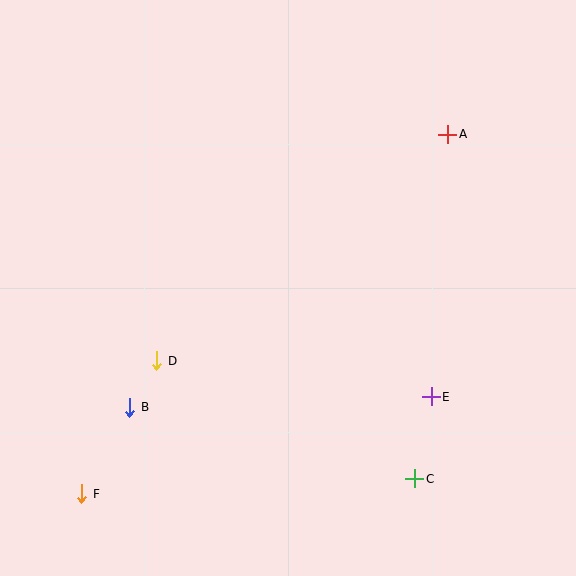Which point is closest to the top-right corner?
Point A is closest to the top-right corner.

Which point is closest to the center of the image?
Point D at (157, 361) is closest to the center.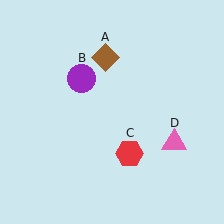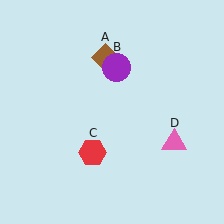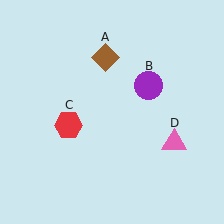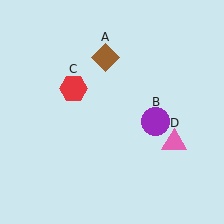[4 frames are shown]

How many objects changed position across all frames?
2 objects changed position: purple circle (object B), red hexagon (object C).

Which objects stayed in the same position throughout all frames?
Brown diamond (object A) and pink triangle (object D) remained stationary.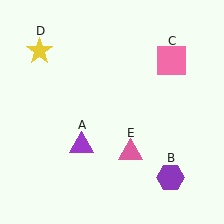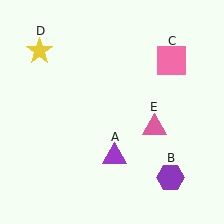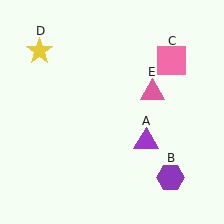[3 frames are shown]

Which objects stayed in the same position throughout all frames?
Purple hexagon (object B) and pink square (object C) and yellow star (object D) remained stationary.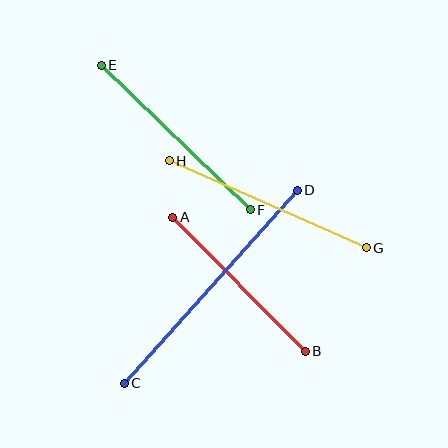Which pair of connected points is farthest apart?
Points C and D are farthest apart.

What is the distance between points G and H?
The distance is approximately 215 pixels.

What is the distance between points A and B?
The distance is approximately 189 pixels.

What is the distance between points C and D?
The distance is approximately 259 pixels.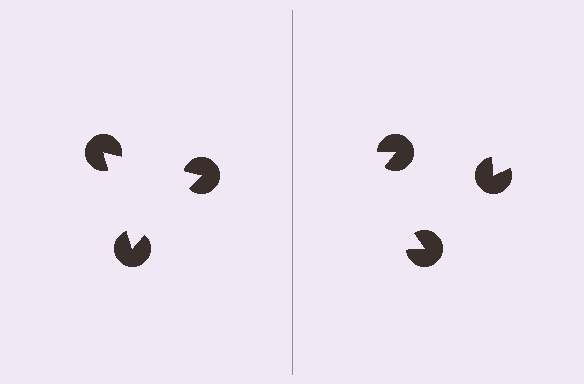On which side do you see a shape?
An illusory triangle appears on the left side. On the right side the wedge cuts are rotated, so no coherent shape forms.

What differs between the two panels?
The pac-man discs are positioned identically on both sides; only the wedge orientations differ. On the left they align to a triangle; on the right they are misaligned.